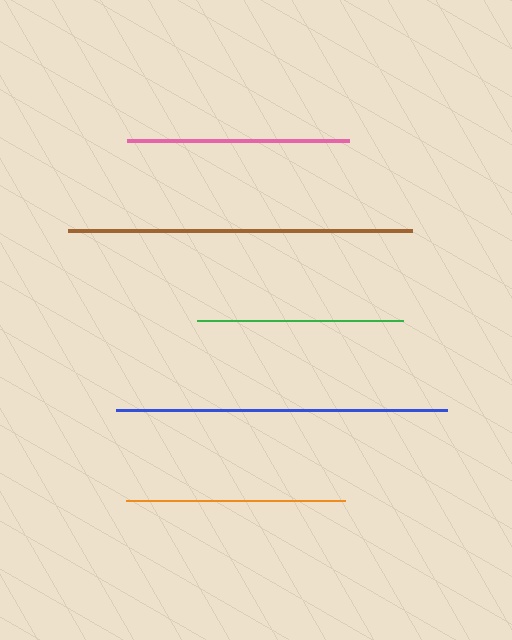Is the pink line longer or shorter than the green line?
The pink line is longer than the green line.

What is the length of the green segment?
The green segment is approximately 206 pixels long.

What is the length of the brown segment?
The brown segment is approximately 344 pixels long.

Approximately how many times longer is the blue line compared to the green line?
The blue line is approximately 1.6 times the length of the green line.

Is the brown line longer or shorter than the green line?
The brown line is longer than the green line.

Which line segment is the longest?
The brown line is the longest at approximately 344 pixels.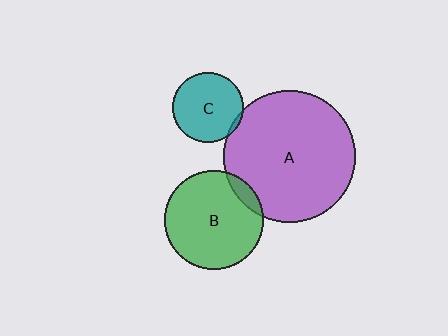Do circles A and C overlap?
Yes.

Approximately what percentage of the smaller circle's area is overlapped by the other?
Approximately 5%.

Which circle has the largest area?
Circle A (purple).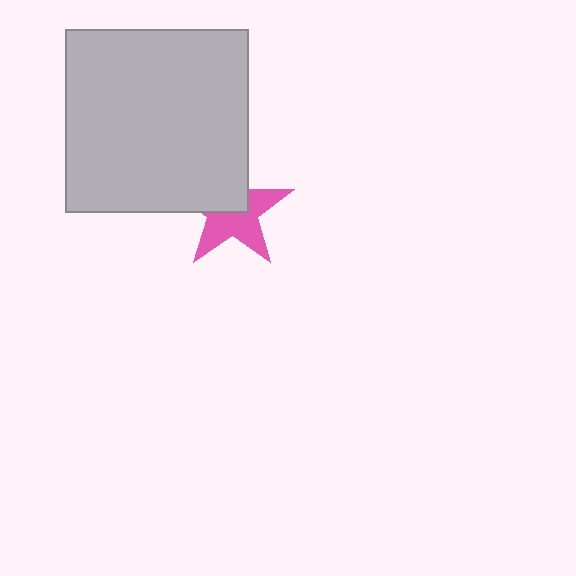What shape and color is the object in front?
The object in front is a light gray square.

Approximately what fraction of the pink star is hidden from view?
Roughly 45% of the pink star is hidden behind the light gray square.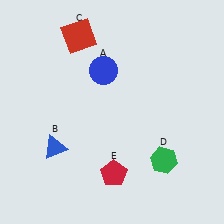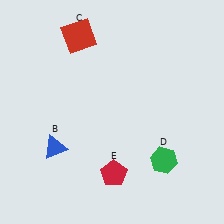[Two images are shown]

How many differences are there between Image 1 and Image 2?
There is 1 difference between the two images.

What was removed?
The blue circle (A) was removed in Image 2.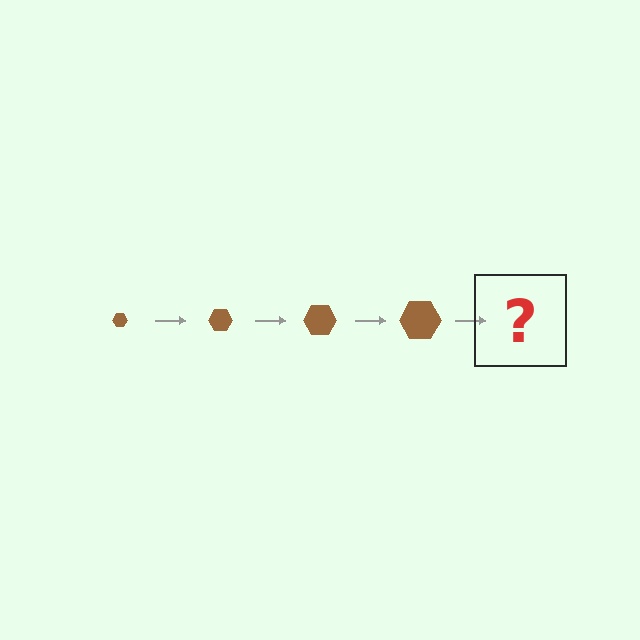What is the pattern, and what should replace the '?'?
The pattern is that the hexagon gets progressively larger each step. The '?' should be a brown hexagon, larger than the previous one.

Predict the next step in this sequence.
The next step is a brown hexagon, larger than the previous one.